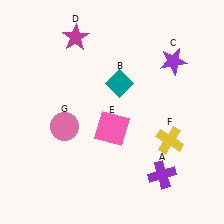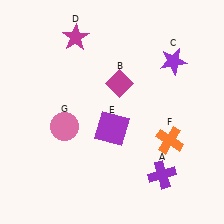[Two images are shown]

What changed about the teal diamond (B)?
In Image 1, B is teal. In Image 2, it changed to magenta.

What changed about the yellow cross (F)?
In Image 1, F is yellow. In Image 2, it changed to orange.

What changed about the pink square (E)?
In Image 1, E is pink. In Image 2, it changed to purple.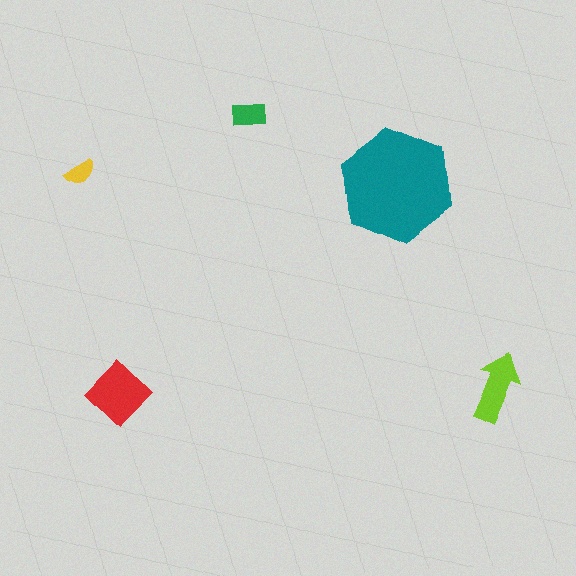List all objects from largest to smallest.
The teal hexagon, the red diamond, the lime arrow, the green rectangle, the yellow semicircle.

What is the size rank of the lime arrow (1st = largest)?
3rd.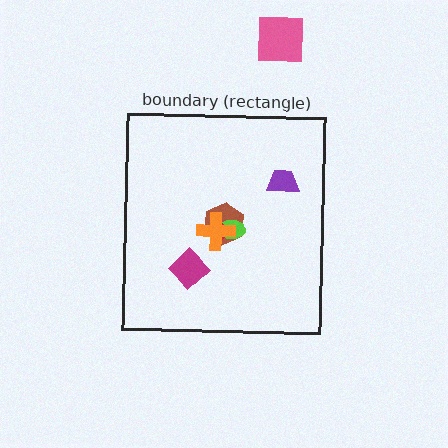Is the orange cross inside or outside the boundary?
Inside.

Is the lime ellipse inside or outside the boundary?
Inside.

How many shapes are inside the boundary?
6 inside, 1 outside.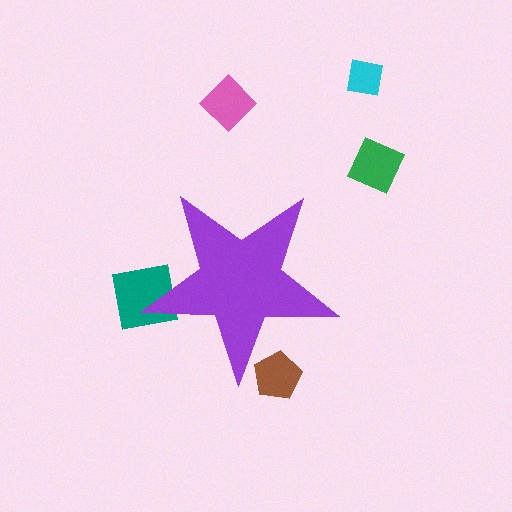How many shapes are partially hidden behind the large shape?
2 shapes are partially hidden.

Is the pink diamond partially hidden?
No, the pink diamond is fully visible.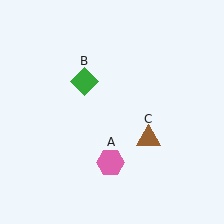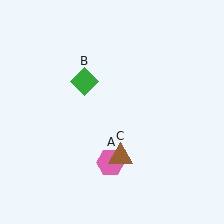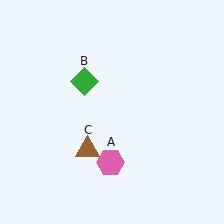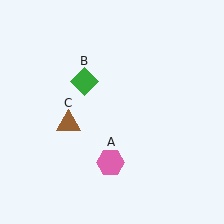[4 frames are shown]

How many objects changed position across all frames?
1 object changed position: brown triangle (object C).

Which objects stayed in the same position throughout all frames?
Pink hexagon (object A) and green diamond (object B) remained stationary.